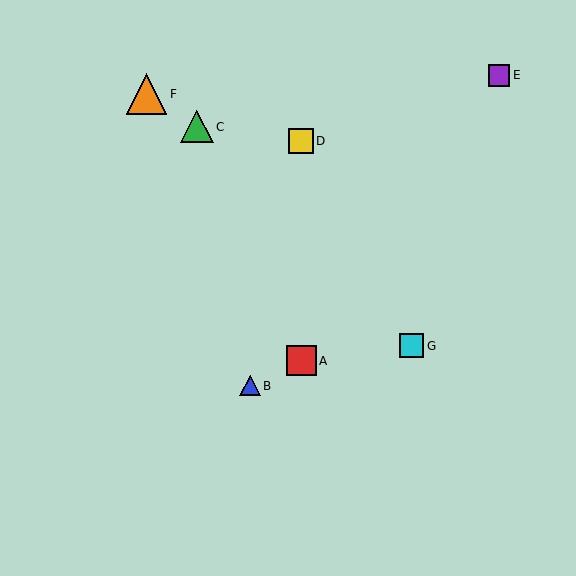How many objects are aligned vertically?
2 objects (A, D) are aligned vertically.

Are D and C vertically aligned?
No, D is at x≈301 and C is at x≈197.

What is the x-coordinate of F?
Object F is at x≈146.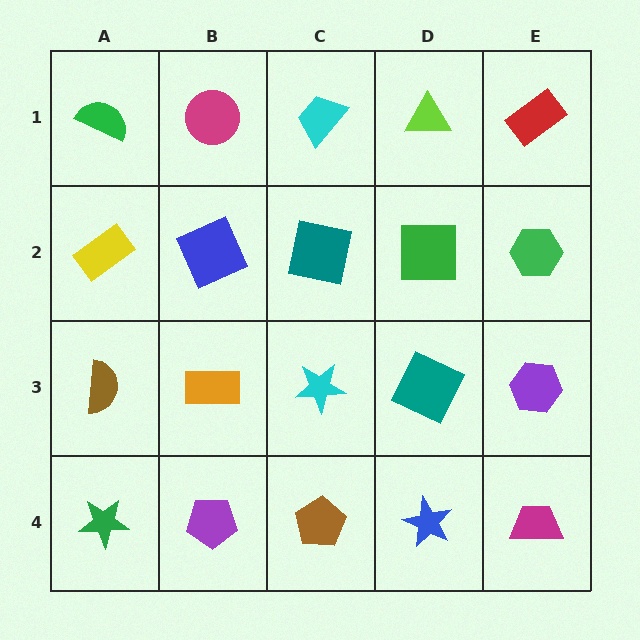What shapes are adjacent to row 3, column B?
A blue square (row 2, column B), a purple pentagon (row 4, column B), a brown semicircle (row 3, column A), a cyan star (row 3, column C).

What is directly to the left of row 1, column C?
A magenta circle.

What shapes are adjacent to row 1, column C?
A teal square (row 2, column C), a magenta circle (row 1, column B), a lime triangle (row 1, column D).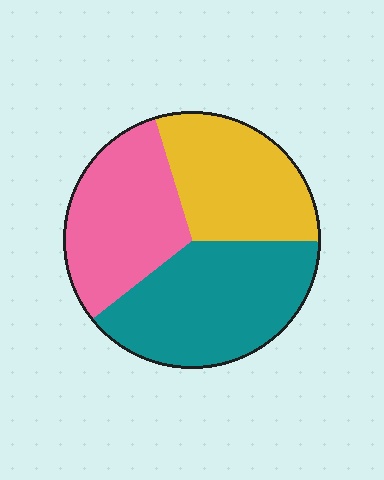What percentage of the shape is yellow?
Yellow takes up about one third (1/3) of the shape.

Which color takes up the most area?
Teal, at roughly 40%.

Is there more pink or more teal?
Teal.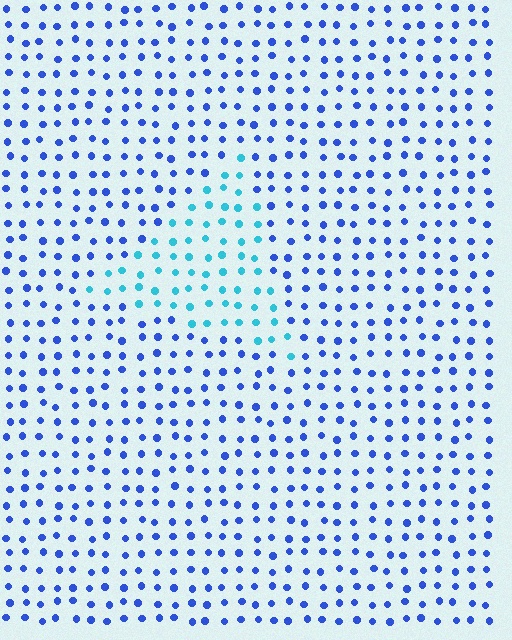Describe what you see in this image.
The image is filled with small blue elements in a uniform arrangement. A triangle-shaped region is visible where the elements are tinted to a slightly different hue, forming a subtle color boundary.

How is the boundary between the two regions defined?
The boundary is defined purely by a slight shift in hue (about 40 degrees). Spacing, size, and orientation are identical on both sides.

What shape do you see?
I see a triangle.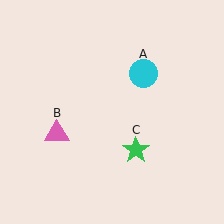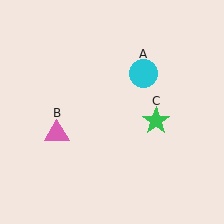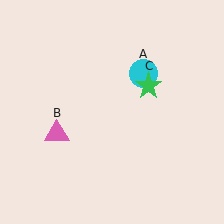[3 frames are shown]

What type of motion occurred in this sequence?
The green star (object C) rotated counterclockwise around the center of the scene.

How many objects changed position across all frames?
1 object changed position: green star (object C).